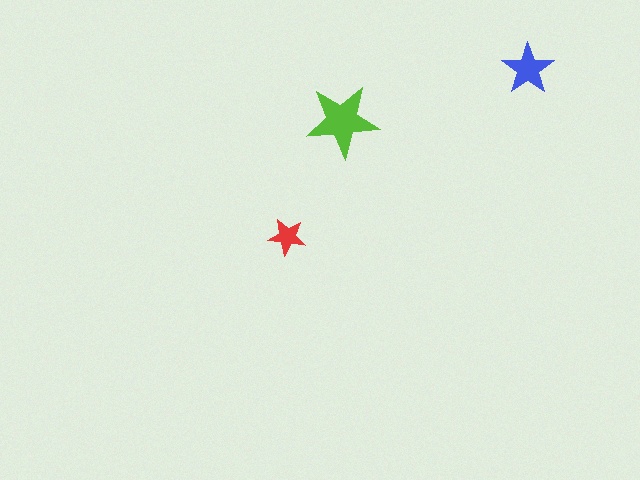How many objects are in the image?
There are 3 objects in the image.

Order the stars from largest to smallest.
the lime one, the blue one, the red one.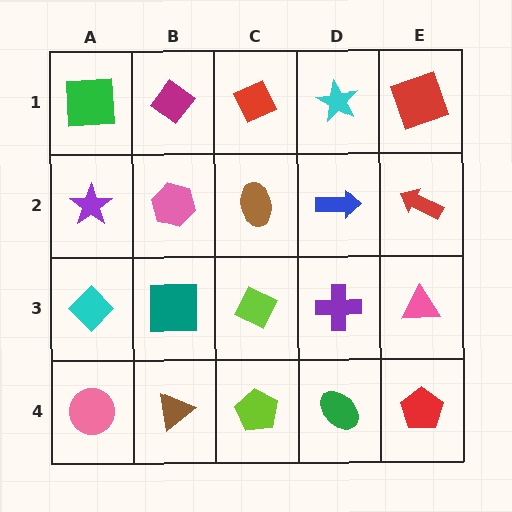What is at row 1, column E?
A red square.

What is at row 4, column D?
A green ellipse.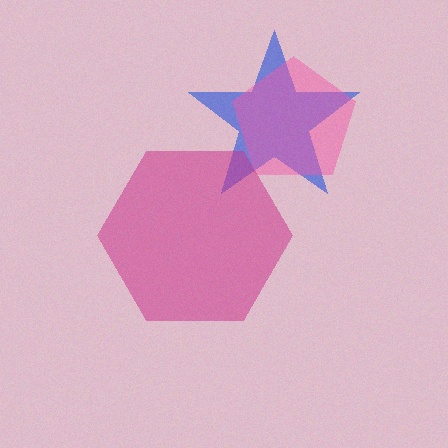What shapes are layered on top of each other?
The layered shapes are: a blue star, a pink pentagon, a magenta hexagon.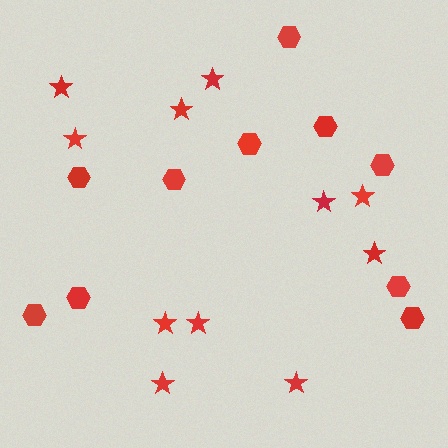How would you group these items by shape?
There are 2 groups: one group of stars (11) and one group of hexagons (10).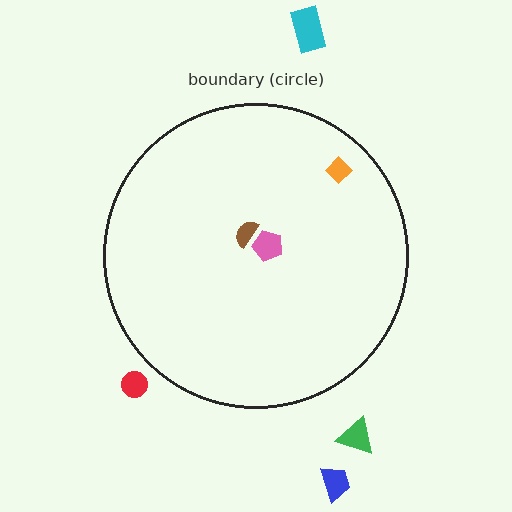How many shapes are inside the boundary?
3 inside, 4 outside.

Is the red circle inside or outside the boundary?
Outside.